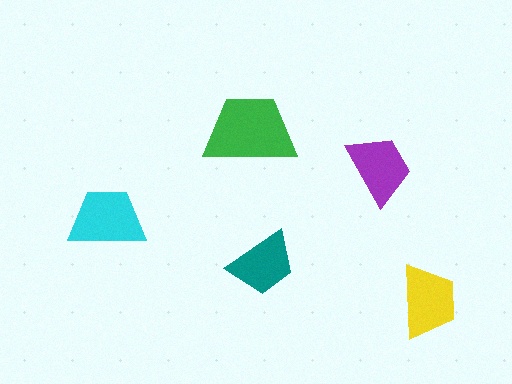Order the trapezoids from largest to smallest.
the green one, the cyan one, the yellow one, the purple one, the teal one.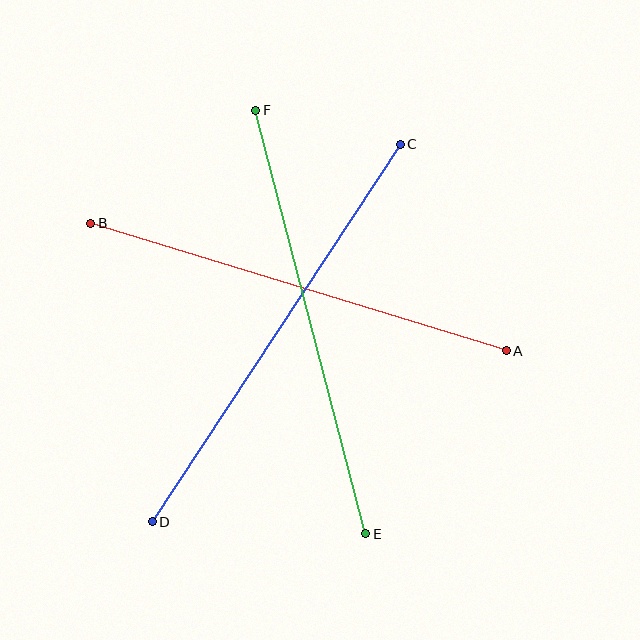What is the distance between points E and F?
The distance is approximately 437 pixels.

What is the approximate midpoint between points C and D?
The midpoint is at approximately (276, 333) pixels.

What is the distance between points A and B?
The distance is approximately 434 pixels.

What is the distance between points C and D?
The distance is approximately 452 pixels.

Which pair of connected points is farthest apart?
Points C and D are farthest apart.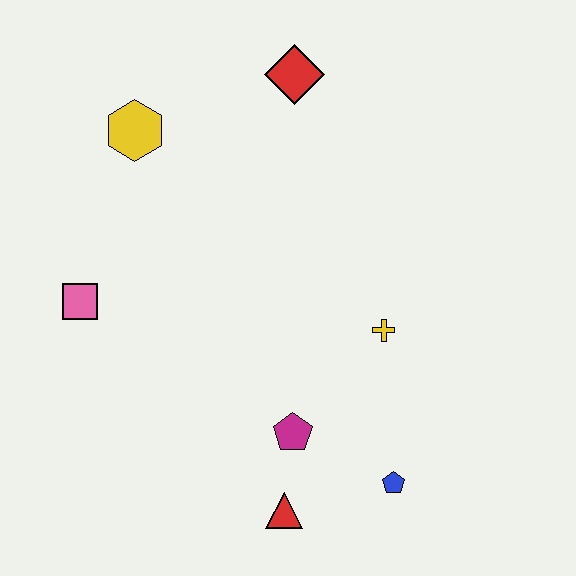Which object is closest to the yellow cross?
The magenta pentagon is closest to the yellow cross.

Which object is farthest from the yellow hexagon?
The blue pentagon is farthest from the yellow hexagon.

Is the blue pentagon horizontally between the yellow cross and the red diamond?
No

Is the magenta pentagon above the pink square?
No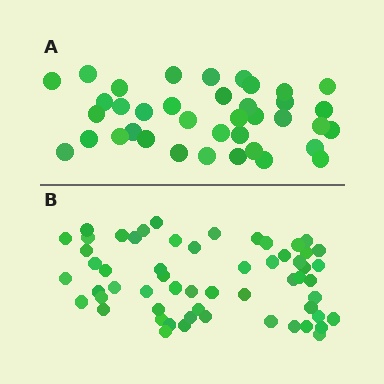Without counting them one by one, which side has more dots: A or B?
Region B (the bottom region) has more dots.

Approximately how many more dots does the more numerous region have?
Region B has approximately 20 more dots than region A.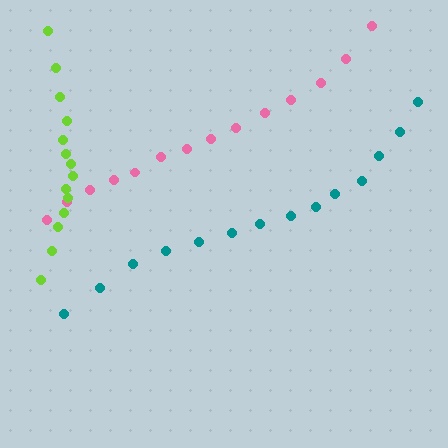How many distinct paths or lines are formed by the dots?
There are 3 distinct paths.